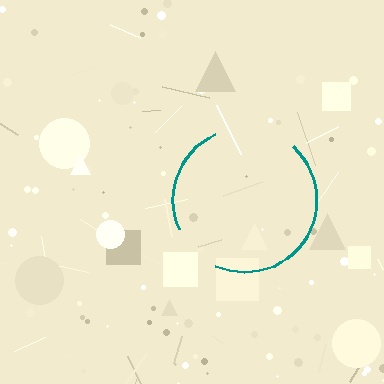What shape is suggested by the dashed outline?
The dashed outline suggests a circle.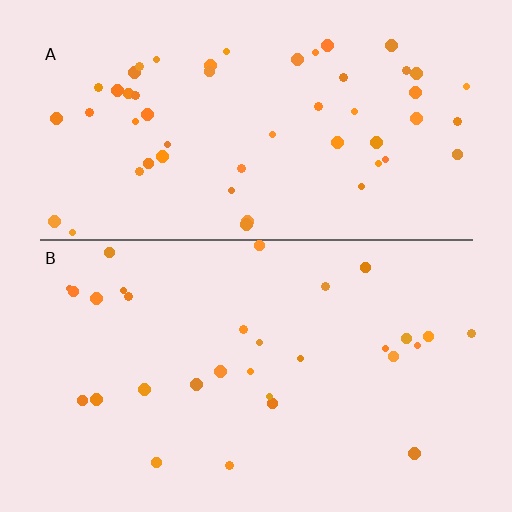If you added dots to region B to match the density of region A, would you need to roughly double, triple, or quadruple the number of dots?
Approximately double.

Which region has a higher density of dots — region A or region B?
A (the top).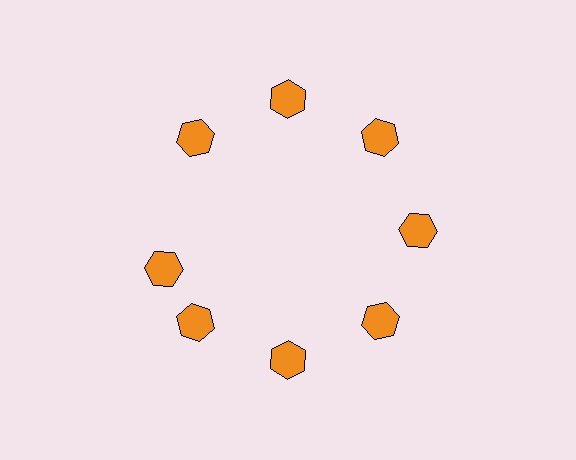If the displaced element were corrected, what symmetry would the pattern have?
It would have 8-fold rotational symmetry — the pattern would map onto itself every 45 degrees.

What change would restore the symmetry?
The symmetry would be restored by rotating it back into even spacing with its neighbors so that all 8 hexagons sit at equal angles and equal distance from the center.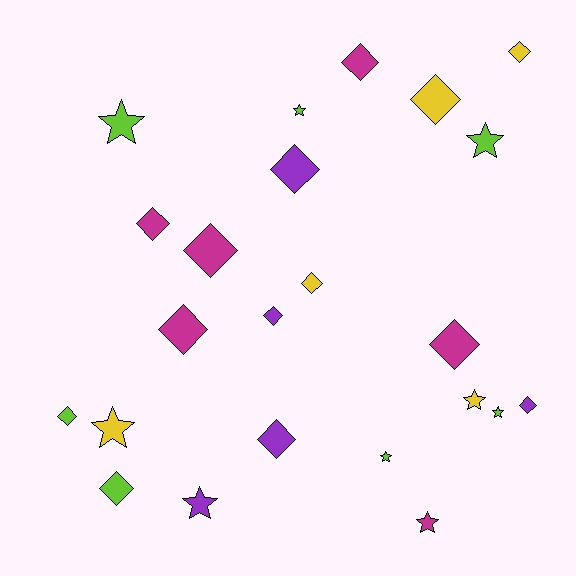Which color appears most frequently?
Lime, with 7 objects.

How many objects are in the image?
There are 23 objects.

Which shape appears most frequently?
Diamond, with 14 objects.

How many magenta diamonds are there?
There are 5 magenta diamonds.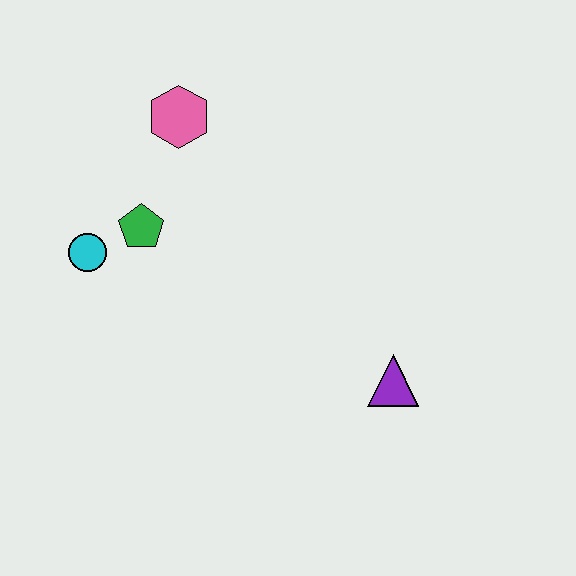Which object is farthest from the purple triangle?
The pink hexagon is farthest from the purple triangle.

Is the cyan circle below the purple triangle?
No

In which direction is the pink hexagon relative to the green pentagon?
The pink hexagon is above the green pentagon.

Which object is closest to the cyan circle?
The green pentagon is closest to the cyan circle.